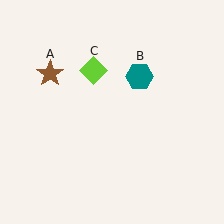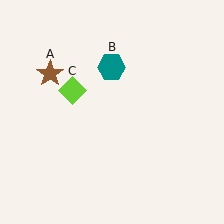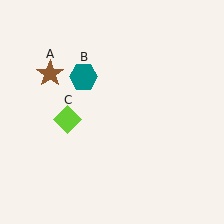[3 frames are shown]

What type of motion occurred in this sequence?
The teal hexagon (object B), lime diamond (object C) rotated counterclockwise around the center of the scene.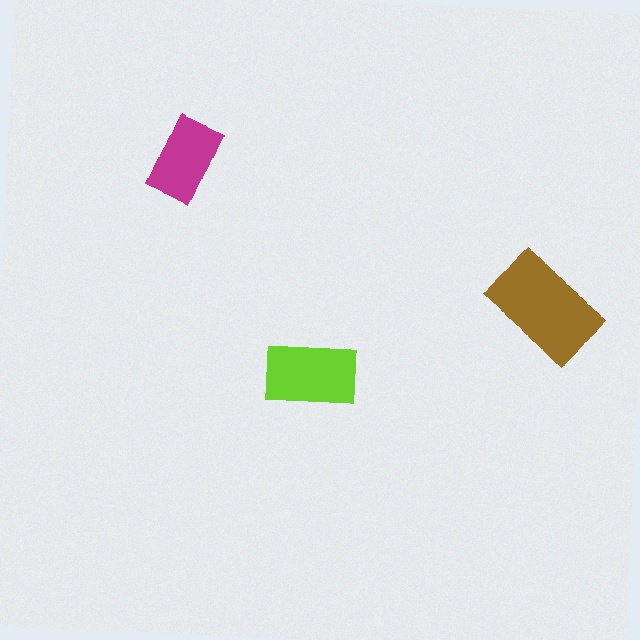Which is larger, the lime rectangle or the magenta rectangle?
The lime one.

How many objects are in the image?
There are 3 objects in the image.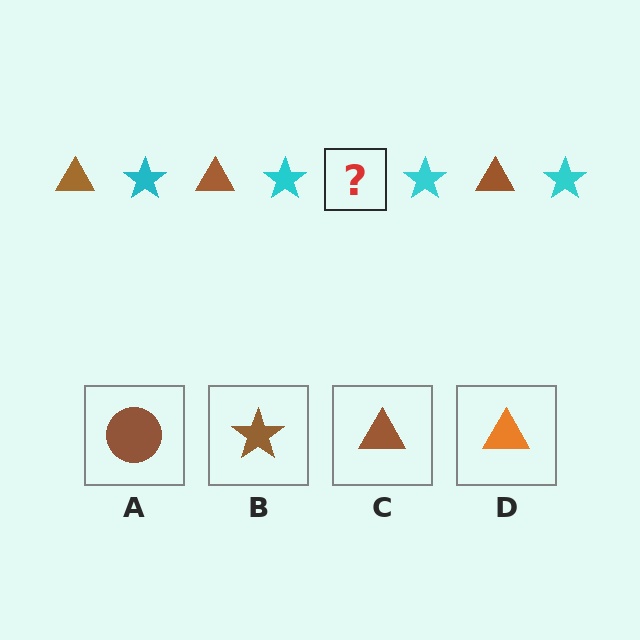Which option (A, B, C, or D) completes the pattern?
C.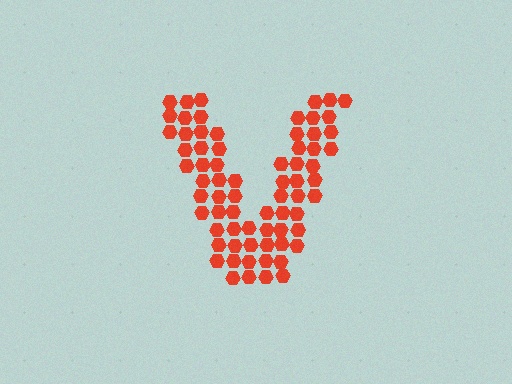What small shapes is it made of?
It is made of small hexagons.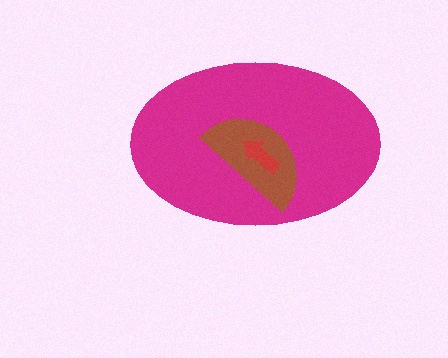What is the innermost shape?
The red arrow.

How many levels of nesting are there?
3.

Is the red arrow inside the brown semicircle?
Yes.